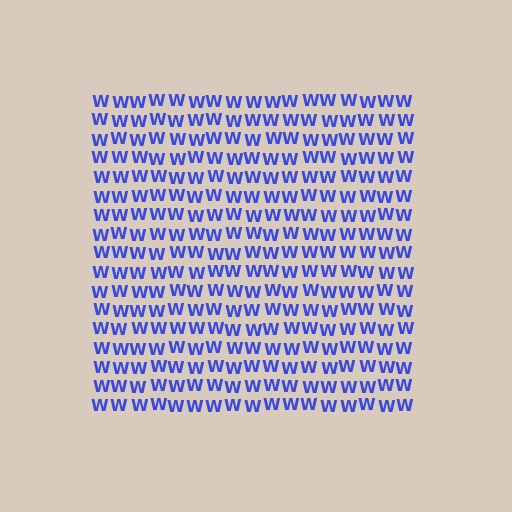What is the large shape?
The large shape is a square.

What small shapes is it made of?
It is made of small letter W's.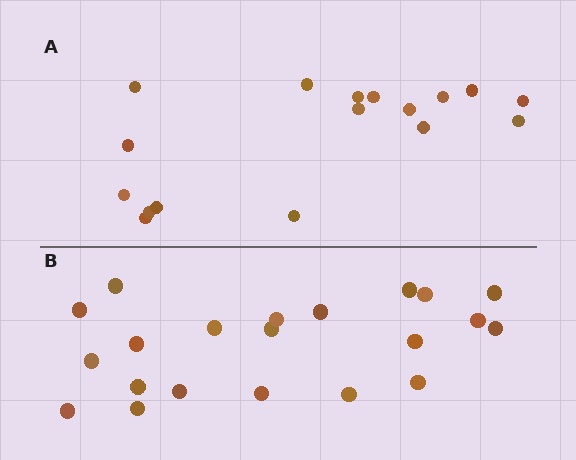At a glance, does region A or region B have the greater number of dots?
Region B (the bottom region) has more dots.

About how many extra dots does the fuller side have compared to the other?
Region B has about 4 more dots than region A.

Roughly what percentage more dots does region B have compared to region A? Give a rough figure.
About 25% more.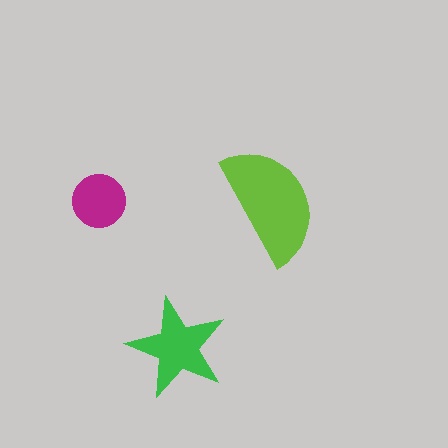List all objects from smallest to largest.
The magenta circle, the green star, the lime semicircle.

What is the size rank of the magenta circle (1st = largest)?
3rd.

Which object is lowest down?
The green star is bottommost.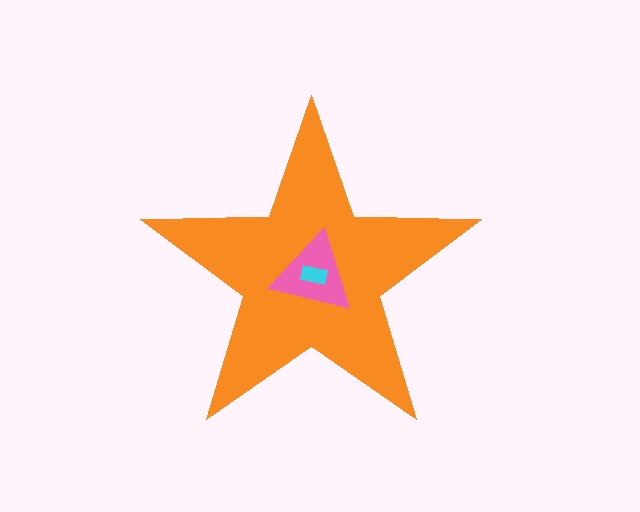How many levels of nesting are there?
3.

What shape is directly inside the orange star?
The pink triangle.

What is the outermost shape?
The orange star.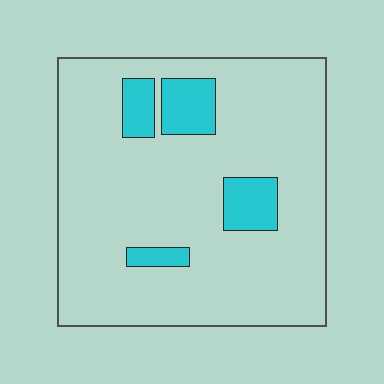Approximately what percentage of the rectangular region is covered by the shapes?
Approximately 15%.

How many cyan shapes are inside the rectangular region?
4.